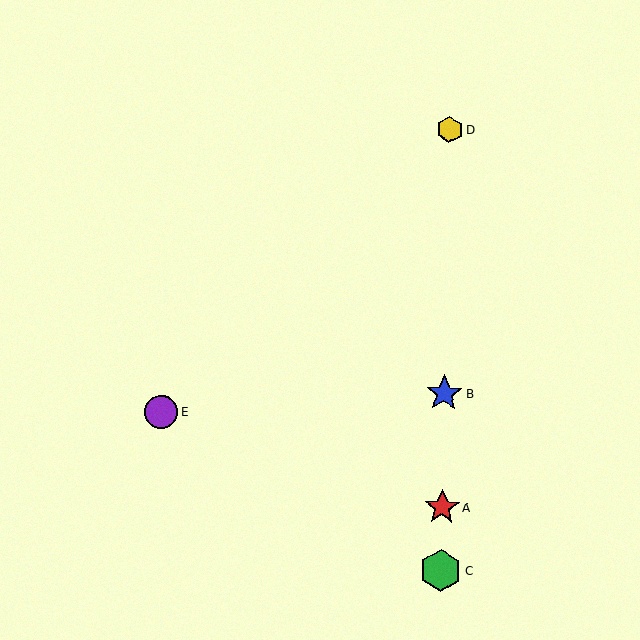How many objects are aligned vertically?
4 objects (A, B, C, D) are aligned vertically.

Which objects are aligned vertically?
Objects A, B, C, D are aligned vertically.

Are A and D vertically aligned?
Yes, both are at x≈442.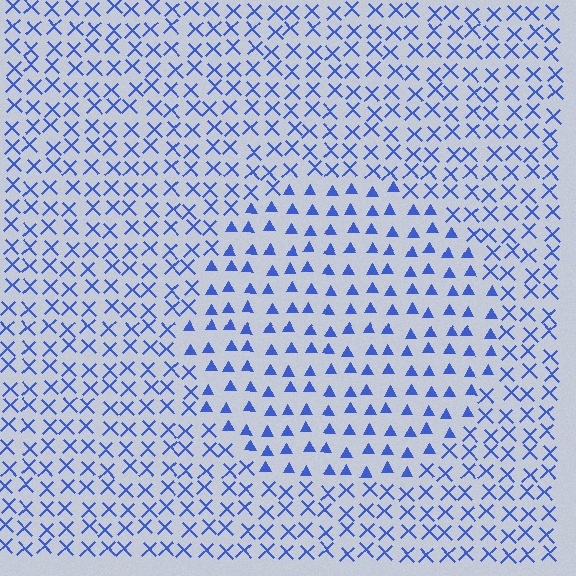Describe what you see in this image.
The image is filled with small blue elements arranged in a uniform grid. A circle-shaped region contains triangles, while the surrounding area contains X marks. The boundary is defined purely by the change in element shape.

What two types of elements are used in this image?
The image uses triangles inside the circle region and X marks outside it.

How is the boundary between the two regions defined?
The boundary is defined by a change in element shape: triangles inside vs. X marks outside. All elements share the same color and spacing.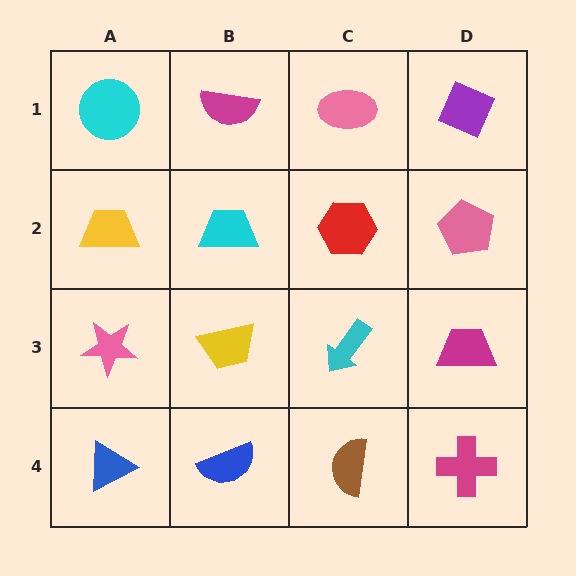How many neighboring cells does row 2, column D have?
3.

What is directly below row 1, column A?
A yellow trapezoid.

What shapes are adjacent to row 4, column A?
A pink star (row 3, column A), a blue semicircle (row 4, column B).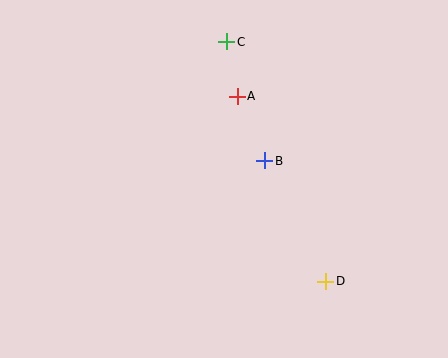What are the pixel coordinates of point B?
Point B is at (265, 161).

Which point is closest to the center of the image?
Point B at (265, 161) is closest to the center.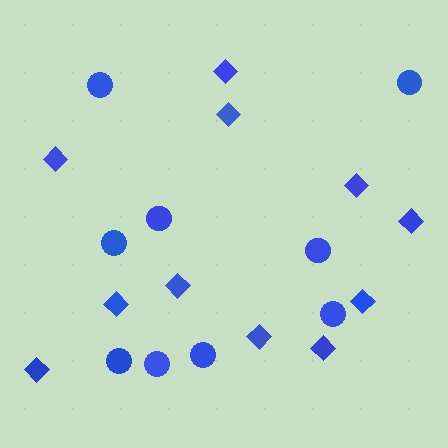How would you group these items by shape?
There are 2 groups: one group of circles (9) and one group of diamonds (11).